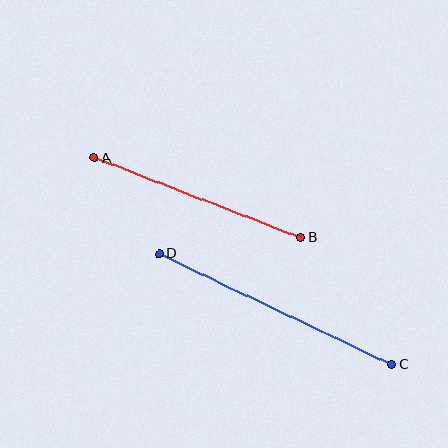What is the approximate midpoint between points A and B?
The midpoint is at approximately (198, 198) pixels.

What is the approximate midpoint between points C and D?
The midpoint is at approximately (276, 309) pixels.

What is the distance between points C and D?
The distance is approximately 258 pixels.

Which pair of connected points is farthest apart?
Points C and D are farthest apart.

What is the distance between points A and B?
The distance is approximately 222 pixels.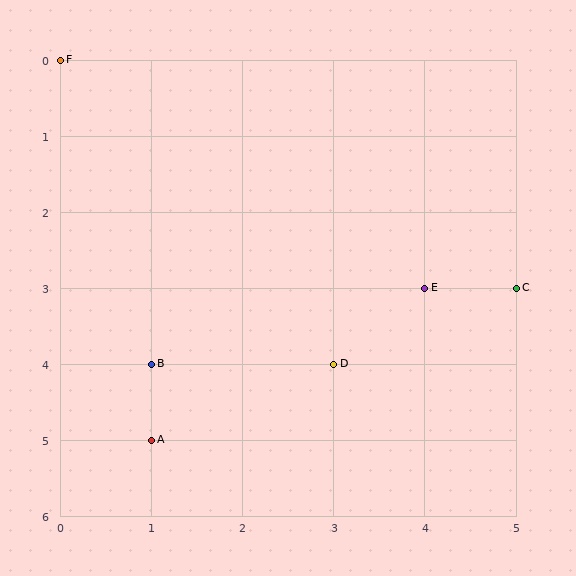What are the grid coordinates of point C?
Point C is at grid coordinates (5, 3).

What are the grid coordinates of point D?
Point D is at grid coordinates (3, 4).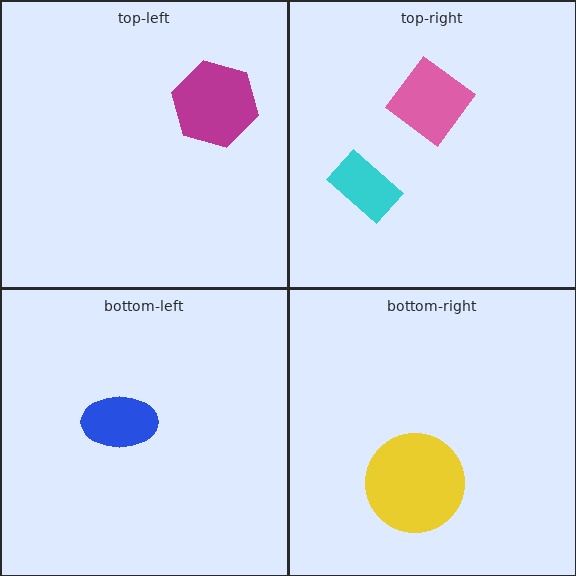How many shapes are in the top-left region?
1.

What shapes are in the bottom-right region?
The yellow circle.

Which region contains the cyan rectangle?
The top-right region.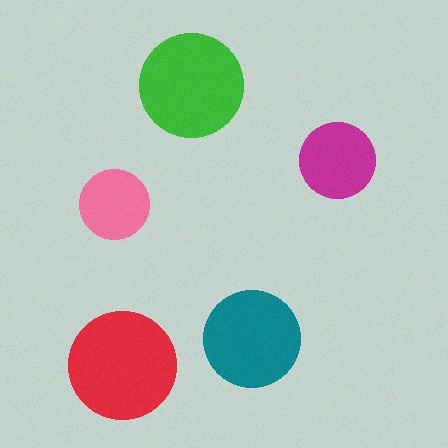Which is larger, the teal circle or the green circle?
The green one.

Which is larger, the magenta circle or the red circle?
The red one.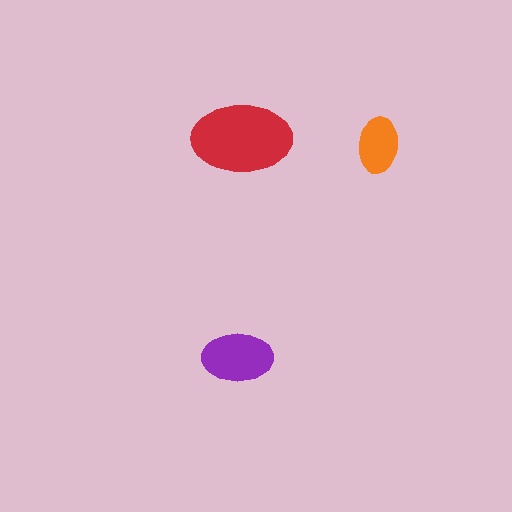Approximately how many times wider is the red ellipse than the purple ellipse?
About 1.5 times wider.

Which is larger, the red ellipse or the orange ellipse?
The red one.